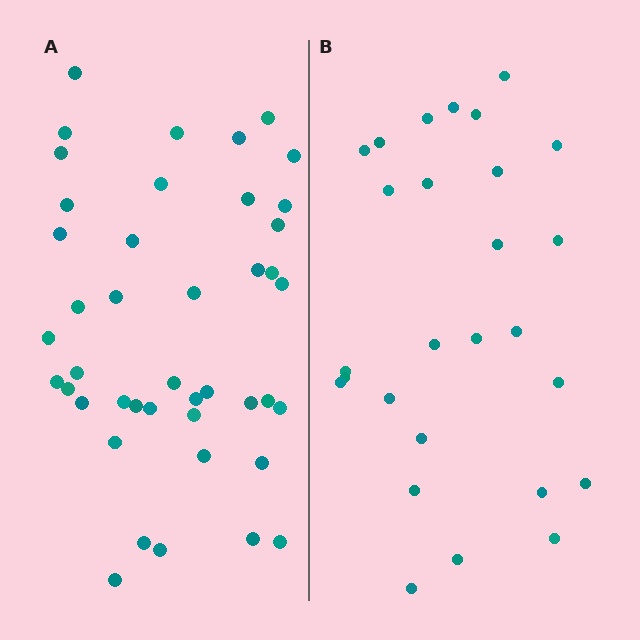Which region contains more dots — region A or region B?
Region A (the left region) has more dots.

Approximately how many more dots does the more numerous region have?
Region A has approximately 15 more dots than region B.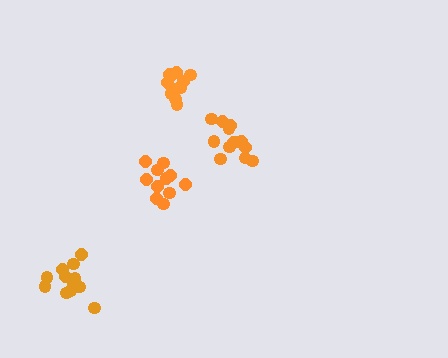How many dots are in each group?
Group 1: 11 dots, Group 2: 13 dots, Group 3: 11 dots, Group 4: 12 dots (47 total).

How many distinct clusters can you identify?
There are 4 distinct clusters.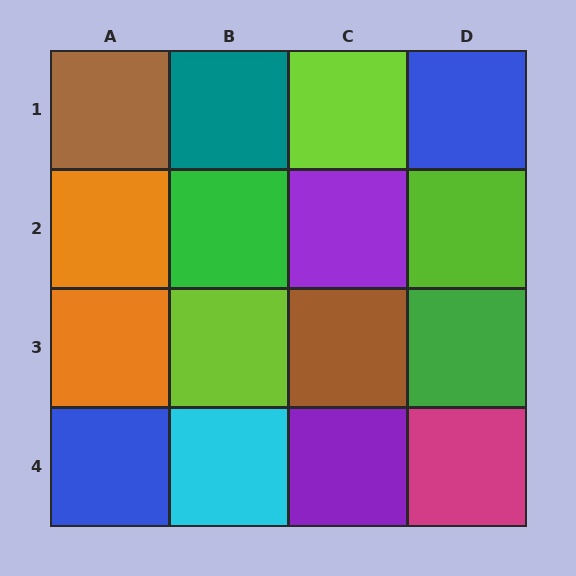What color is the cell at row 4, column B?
Cyan.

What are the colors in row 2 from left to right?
Orange, green, purple, lime.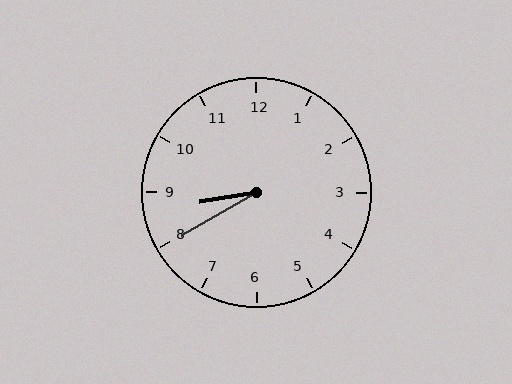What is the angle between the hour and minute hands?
Approximately 20 degrees.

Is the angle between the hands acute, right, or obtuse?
It is acute.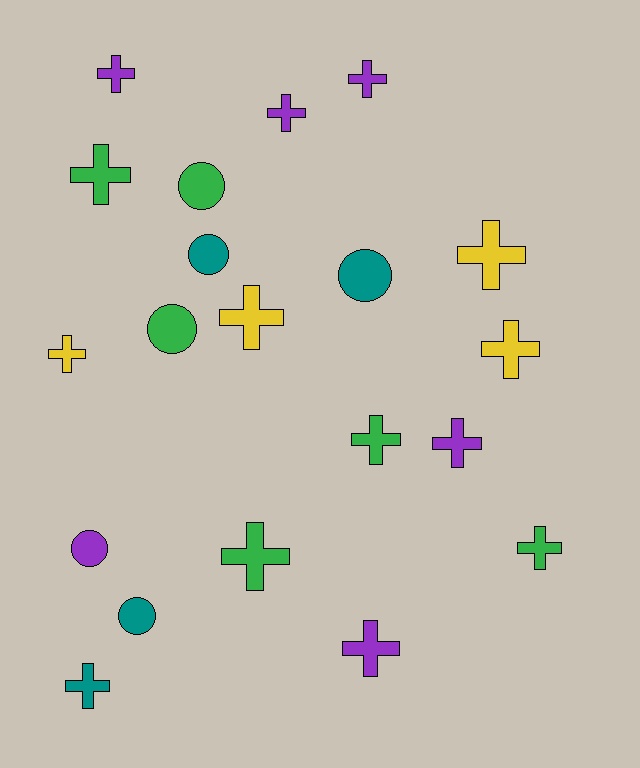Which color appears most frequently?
Green, with 6 objects.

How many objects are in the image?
There are 20 objects.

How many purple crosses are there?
There are 5 purple crosses.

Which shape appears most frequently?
Cross, with 14 objects.